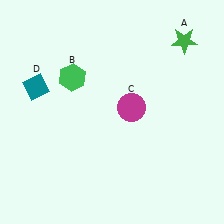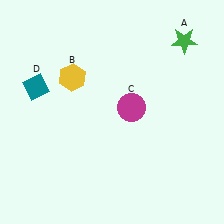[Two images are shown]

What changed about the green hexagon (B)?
In Image 1, B is green. In Image 2, it changed to yellow.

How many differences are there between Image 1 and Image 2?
There is 1 difference between the two images.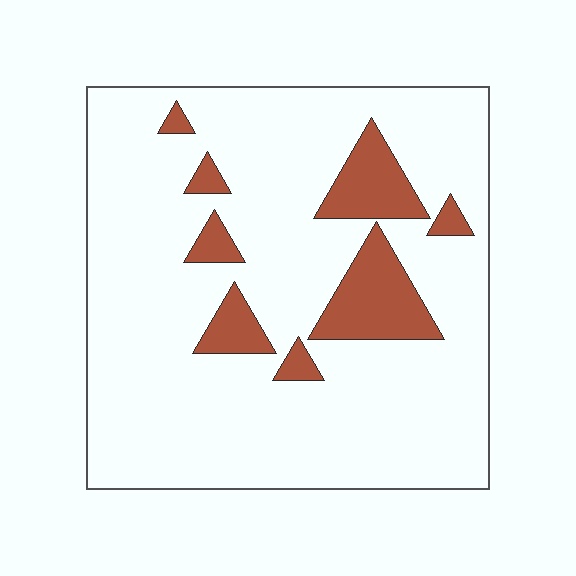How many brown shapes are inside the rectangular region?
8.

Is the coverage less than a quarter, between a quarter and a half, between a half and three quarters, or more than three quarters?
Less than a quarter.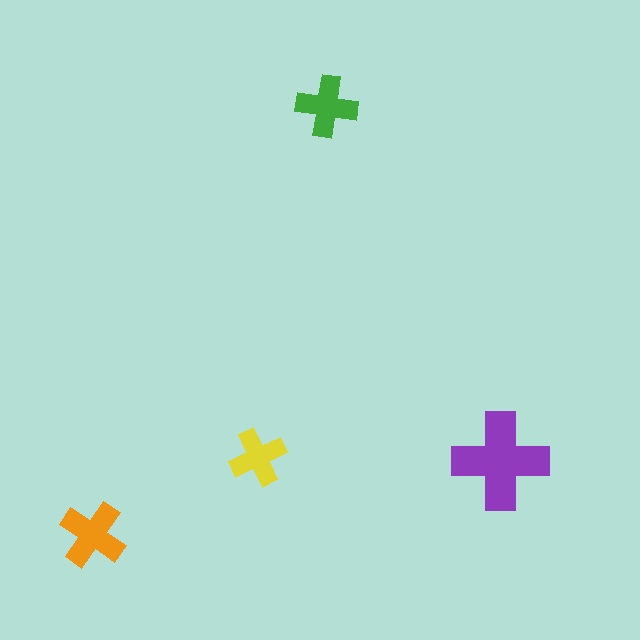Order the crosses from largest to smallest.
the purple one, the orange one, the green one, the yellow one.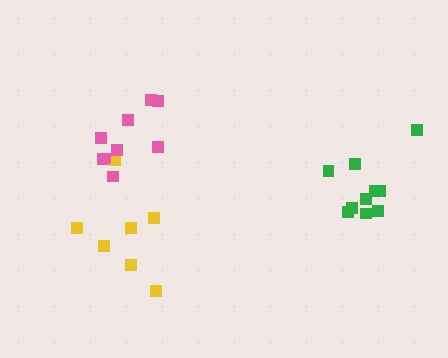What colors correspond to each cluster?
The clusters are colored: yellow, green, pink.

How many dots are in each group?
Group 1: 7 dots, Group 2: 10 dots, Group 3: 9 dots (26 total).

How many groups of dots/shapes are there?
There are 3 groups.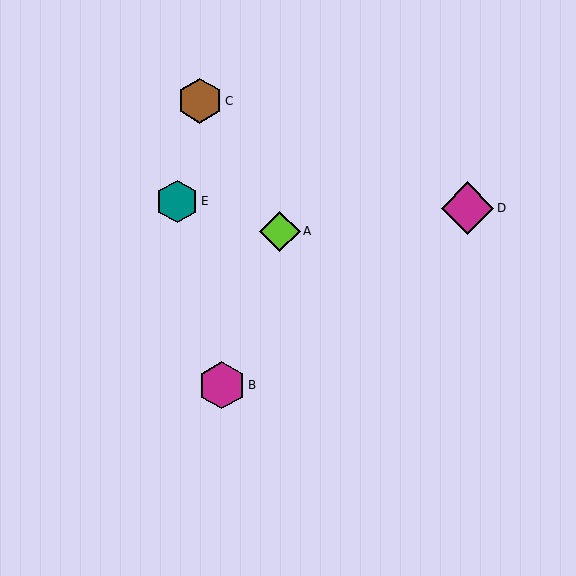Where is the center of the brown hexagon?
The center of the brown hexagon is at (200, 101).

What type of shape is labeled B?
Shape B is a magenta hexagon.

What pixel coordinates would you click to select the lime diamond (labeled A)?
Click at (280, 231) to select the lime diamond A.